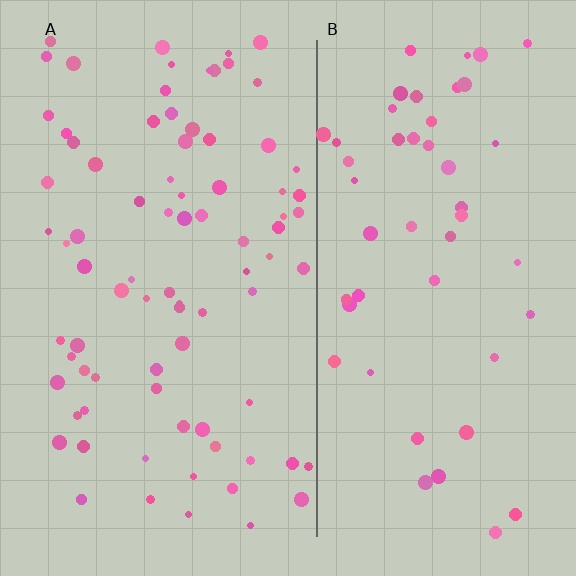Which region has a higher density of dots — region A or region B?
A (the left).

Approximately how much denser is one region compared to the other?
Approximately 1.6× — region A over region B.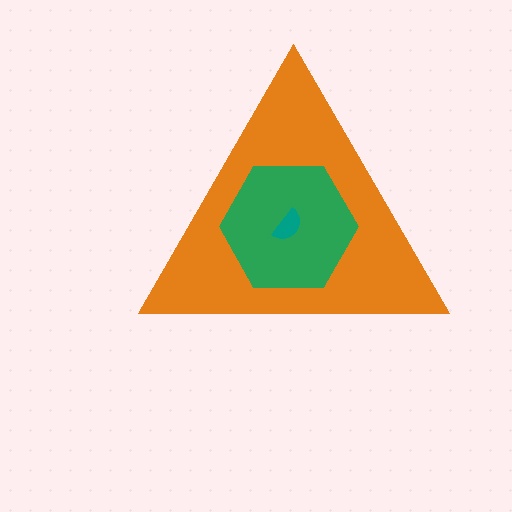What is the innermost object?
The teal semicircle.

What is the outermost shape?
The orange triangle.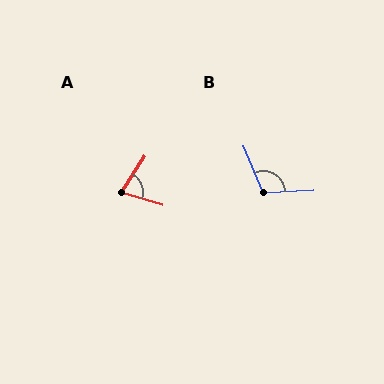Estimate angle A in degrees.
Approximately 75 degrees.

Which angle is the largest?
B, at approximately 110 degrees.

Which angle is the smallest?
A, at approximately 75 degrees.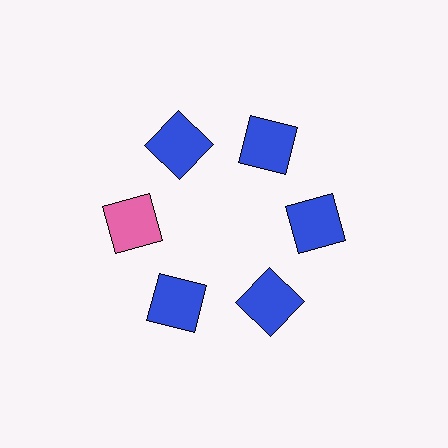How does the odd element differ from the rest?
It has a different color: pink instead of blue.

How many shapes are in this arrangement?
There are 6 shapes arranged in a ring pattern.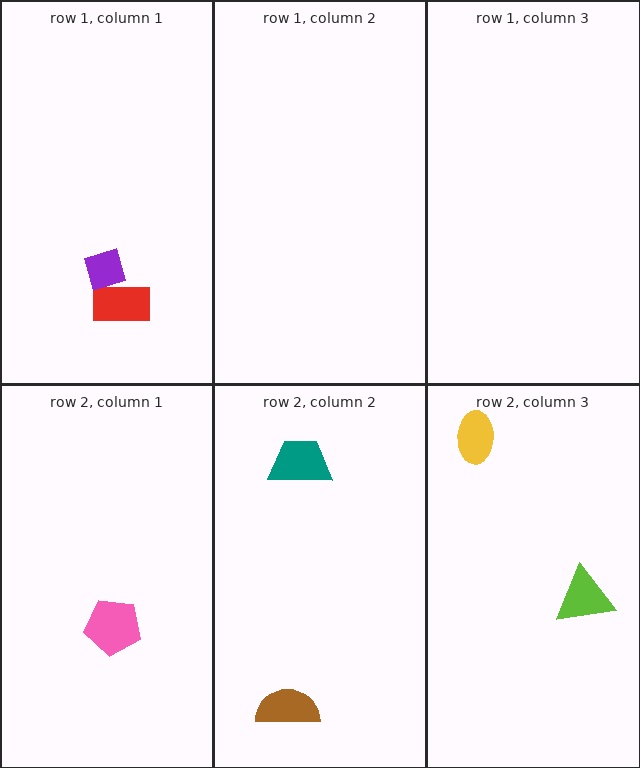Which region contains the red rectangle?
The row 1, column 1 region.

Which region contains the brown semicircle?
The row 2, column 2 region.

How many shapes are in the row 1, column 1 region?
2.